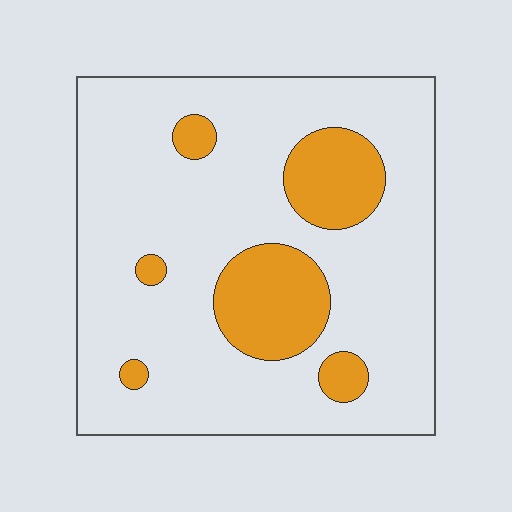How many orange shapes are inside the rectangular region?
6.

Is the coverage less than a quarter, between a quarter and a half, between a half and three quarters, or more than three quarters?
Less than a quarter.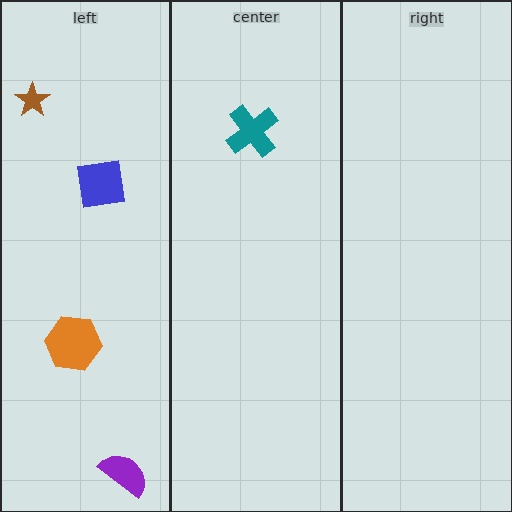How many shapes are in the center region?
1.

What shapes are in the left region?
The orange hexagon, the purple semicircle, the brown star, the blue square.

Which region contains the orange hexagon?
The left region.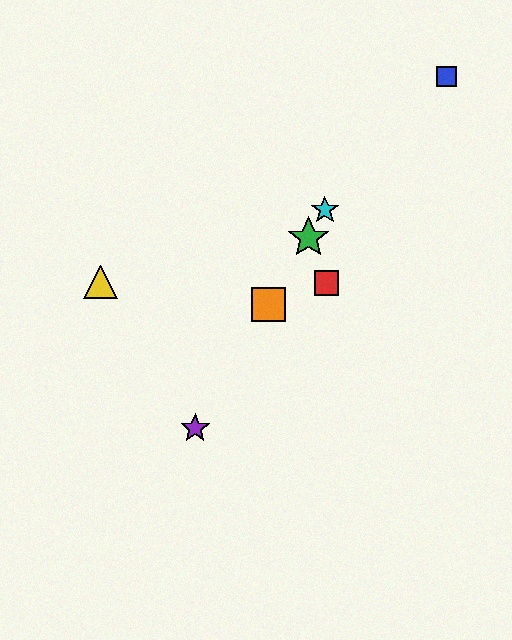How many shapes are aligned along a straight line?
4 shapes (the green star, the purple star, the orange square, the cyan star) are aligned along a straight line.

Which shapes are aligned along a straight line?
The green star, the purple star, the orange square, the cyan star are aligned along a straight line.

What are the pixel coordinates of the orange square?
The orange square is at (269, 304).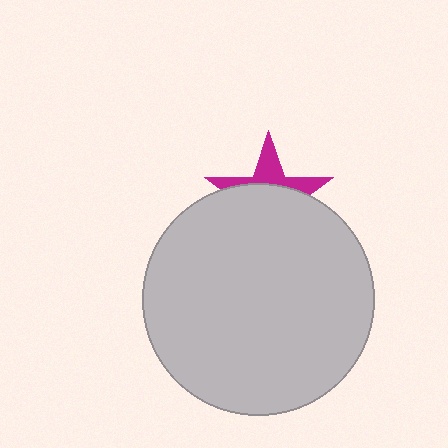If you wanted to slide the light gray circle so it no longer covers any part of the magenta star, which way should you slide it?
Slide it down — that is the most direct way to separate the two shapes.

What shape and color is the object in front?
The object in front is a light gray circle.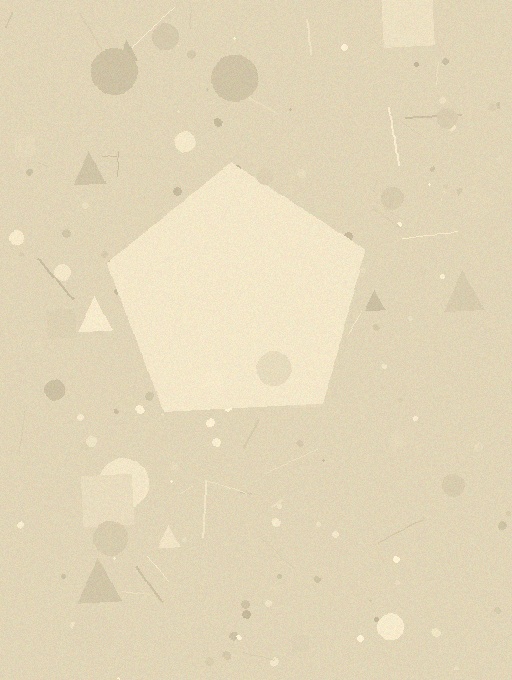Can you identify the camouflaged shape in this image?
The camouflaged shape is a pentagon.